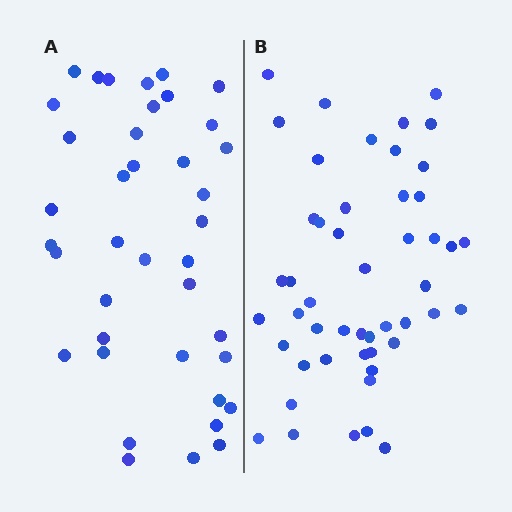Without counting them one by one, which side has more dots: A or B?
Region B (the right region) has more dots.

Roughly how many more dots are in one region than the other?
Region B has roughly 10 or so more dots than region A.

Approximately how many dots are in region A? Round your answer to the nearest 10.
About 40 dots. (The exact count is 39, which rounds to 40.)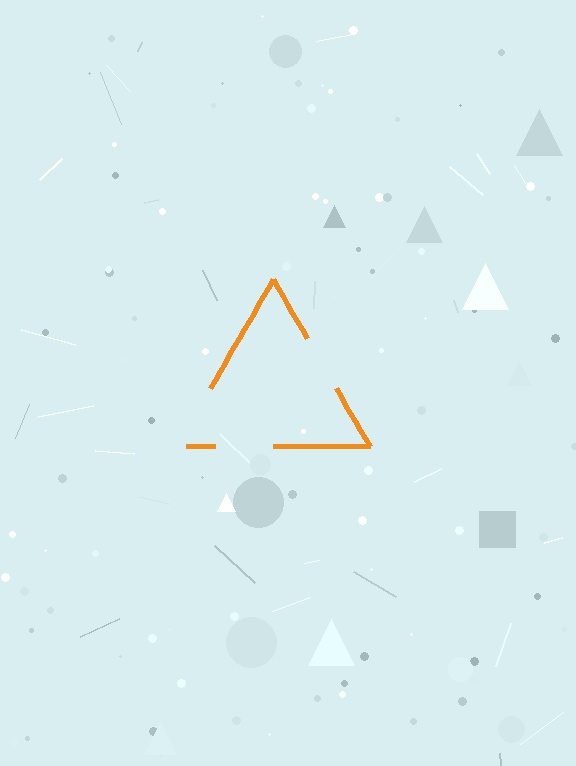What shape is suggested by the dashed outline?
The dashed outline suggests a triangle.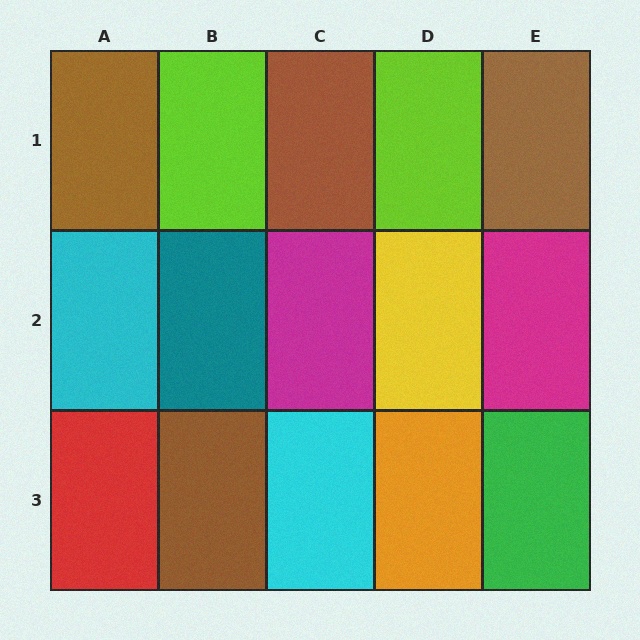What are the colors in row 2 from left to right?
Cyan, teal, magenta, yellow, magenta.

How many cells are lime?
2 cells are lime.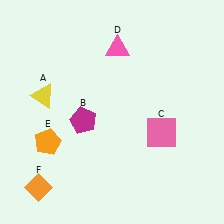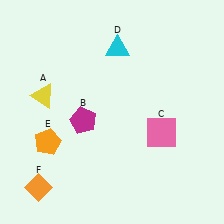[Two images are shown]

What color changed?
The triangle (D) changed from pink in Image 1 to cyan in Image 2.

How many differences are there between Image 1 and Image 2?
There is 1 difference between the two images.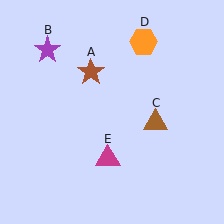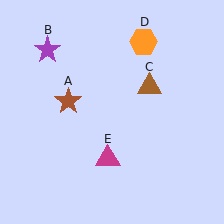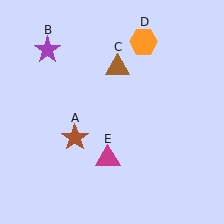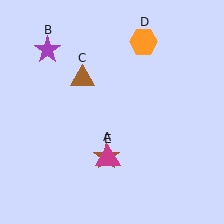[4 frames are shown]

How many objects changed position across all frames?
2 objects changed position: brown star (object A), brown triangle (object C).